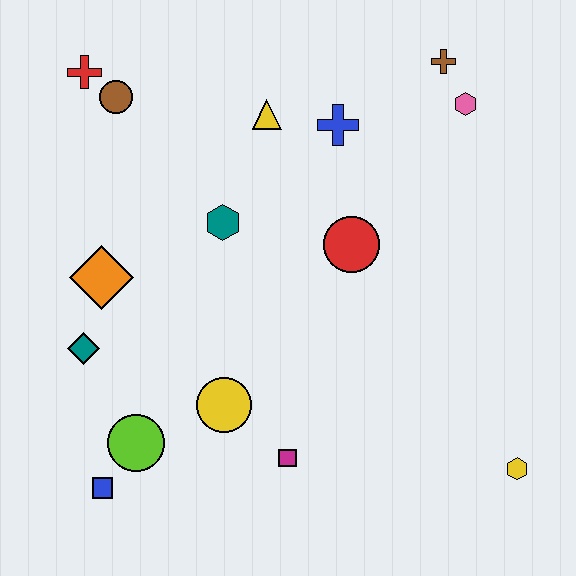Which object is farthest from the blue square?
The brown cross is farthest from the blue square.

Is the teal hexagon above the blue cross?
No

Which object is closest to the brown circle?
The red cross is closest to the brown circle.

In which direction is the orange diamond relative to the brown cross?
The orange diamond is to the left of the brown cross.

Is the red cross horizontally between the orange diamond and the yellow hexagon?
No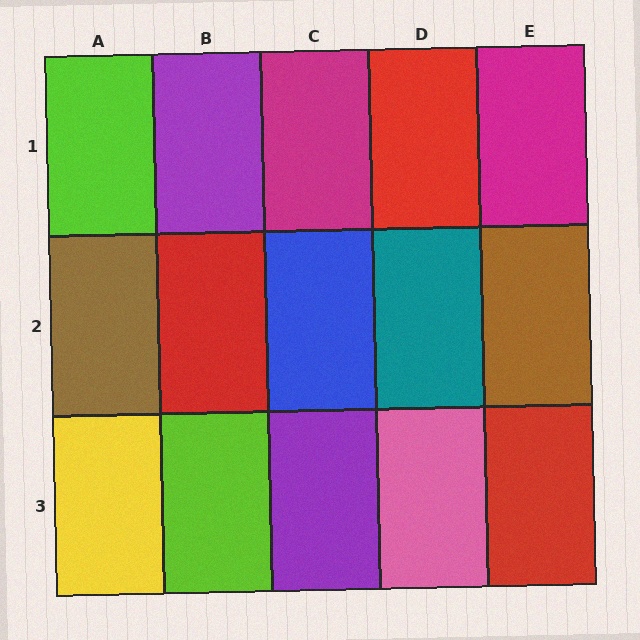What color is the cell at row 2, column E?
Brown.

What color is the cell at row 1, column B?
Purple.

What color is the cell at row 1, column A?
Lime.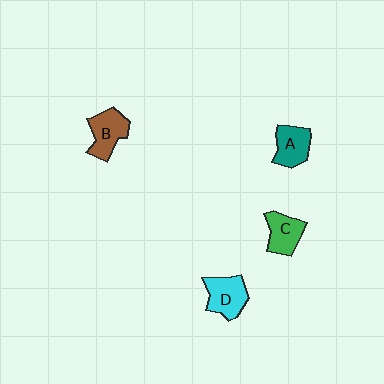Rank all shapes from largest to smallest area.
From largest to smallest: D (cyan), B (brown), A (teal), C (green).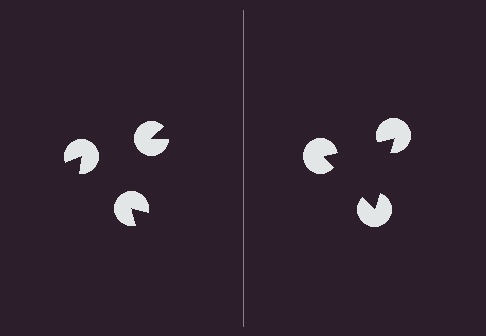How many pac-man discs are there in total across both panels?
6 — 3 on each side.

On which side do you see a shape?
An illusory triangle appears on the right side. On the left side the wedge cuts are rotated, so no coherent shape forms.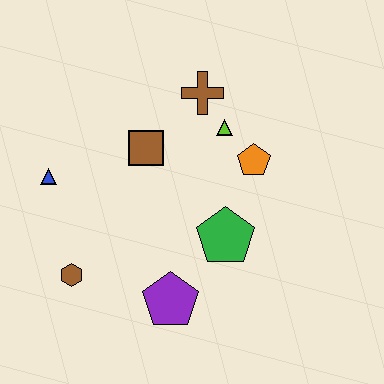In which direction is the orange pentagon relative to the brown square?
The orange pentagon is to the right of the brown square.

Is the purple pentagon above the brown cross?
No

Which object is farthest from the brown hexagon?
The brown cross is farthest from the brown hexagon.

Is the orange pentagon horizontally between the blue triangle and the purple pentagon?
No